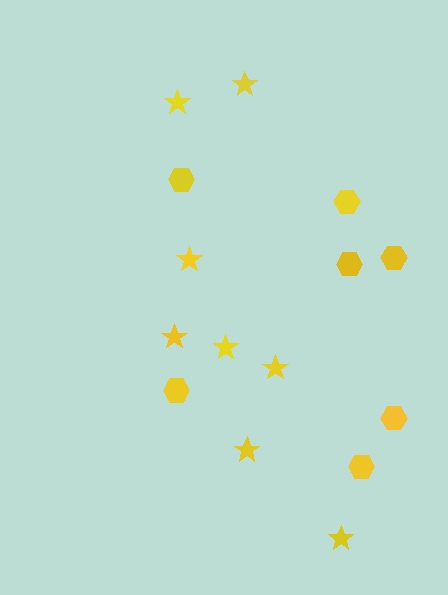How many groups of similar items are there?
There are 2 groups: one group of stars (8) and one group of hexagons (7).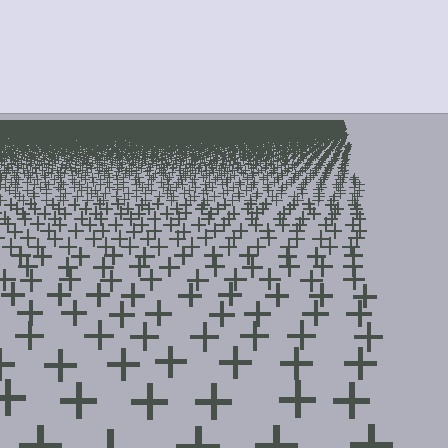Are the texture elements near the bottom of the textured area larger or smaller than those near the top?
Larger. Near the bottom, elements are closer to the viewer and appear at a bigger on-screen size.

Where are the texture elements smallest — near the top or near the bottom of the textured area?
Near the top.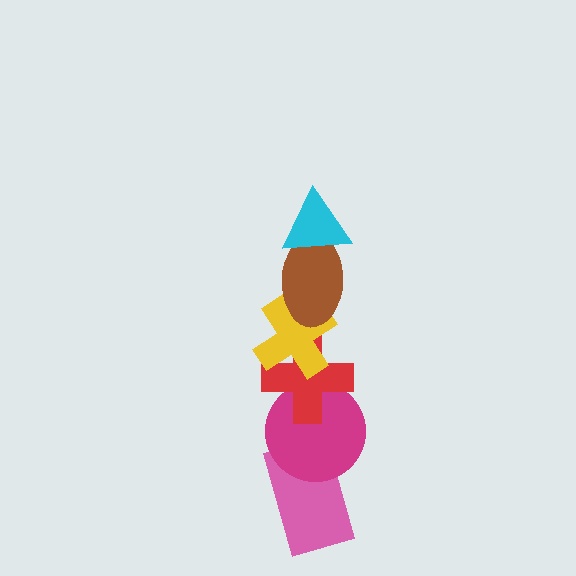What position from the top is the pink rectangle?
The pink rectangle is 6th from the top.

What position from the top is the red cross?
The red cross is 4th from the top.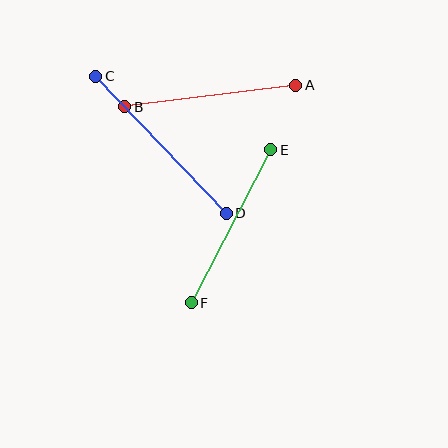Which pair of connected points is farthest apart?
Points C and D are farthest apart.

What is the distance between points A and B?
The distance is approximately 172 pixels.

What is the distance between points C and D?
The distance is approximately 189 pixels.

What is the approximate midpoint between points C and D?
The midpoint is at approximately (161, 145) pixels.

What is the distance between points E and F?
The distance is approximately 172 pixels.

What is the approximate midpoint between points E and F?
The midpoint is at approximately (231, 226) pixels.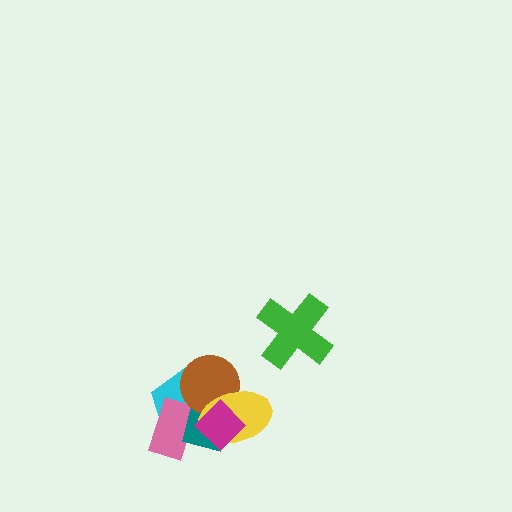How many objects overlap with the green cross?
0 objects overlap with the green cross.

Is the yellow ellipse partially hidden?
Yes, it is partially covered by another shape.